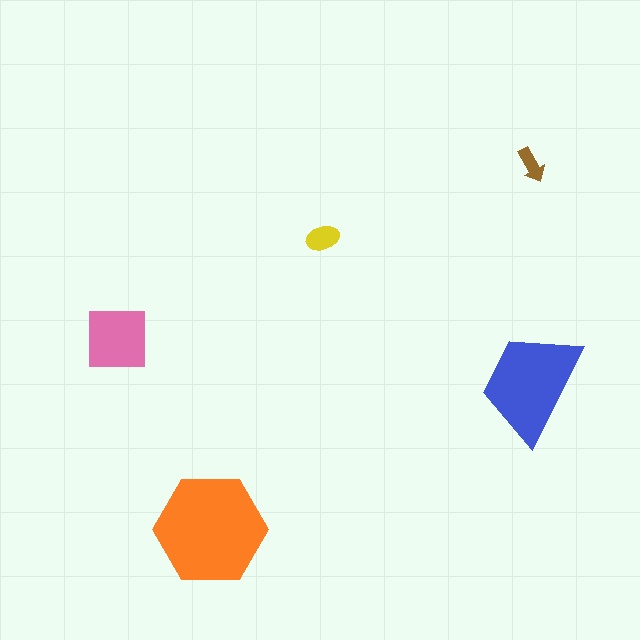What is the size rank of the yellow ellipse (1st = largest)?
4th.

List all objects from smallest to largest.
The brown arrow, the yellow ellipse, the pink square, the blue trapezoid, the orange hexagon.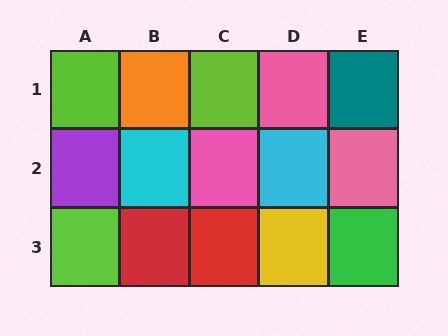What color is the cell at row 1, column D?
Pink.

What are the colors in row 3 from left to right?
Lime, red, red, yellow, green.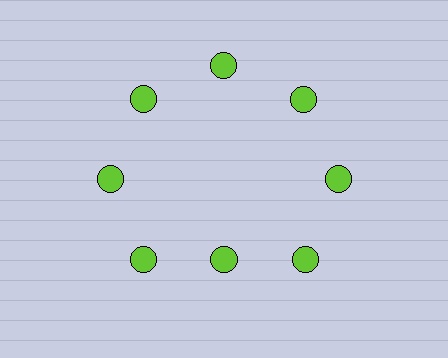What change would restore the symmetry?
The symmetry would be restored by moving it outward, back onto the ring so that all 8 circles sit at equal angles and equal distance from the center.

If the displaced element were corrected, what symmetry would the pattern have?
It would have 8-fold rotational symmetry — the pattern would map onto itself every 45 degrees.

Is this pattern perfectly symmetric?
No. The 8 lime circles are arranged in a ring, but one element near the 6 o'clock position is pulled inward toward the center, breaking the 8-fold rotational symmetry.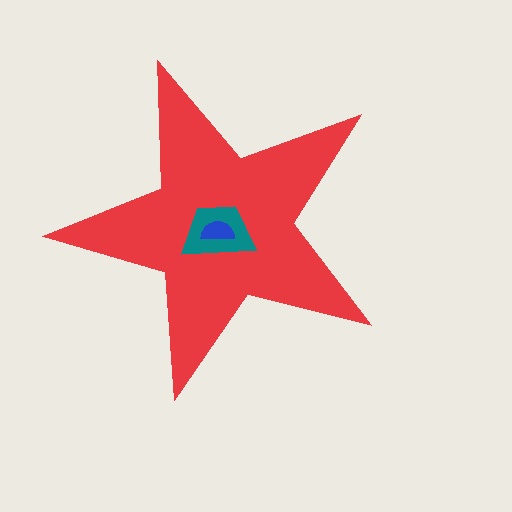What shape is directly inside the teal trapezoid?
The blue semicircle.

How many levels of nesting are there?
3.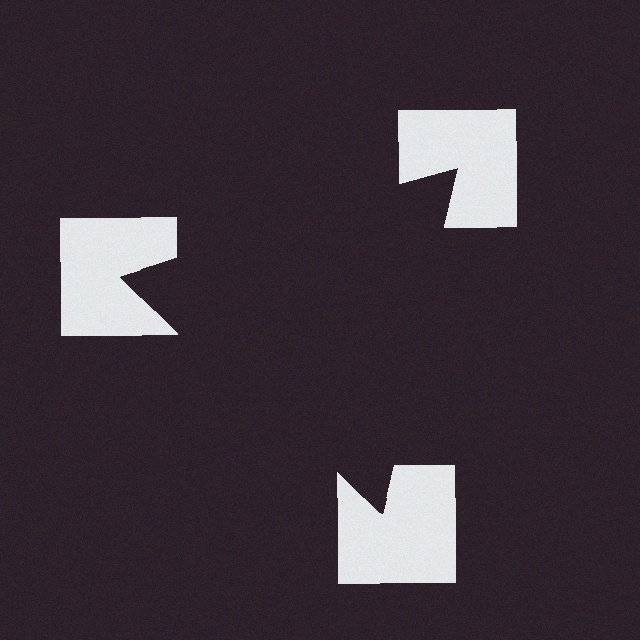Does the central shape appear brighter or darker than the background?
It typically appears slightly darker than the background, even though no actual brightness change is drawn.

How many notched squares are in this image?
There are 3 — one at each vertex of the illusory triangle.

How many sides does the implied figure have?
3 sides.